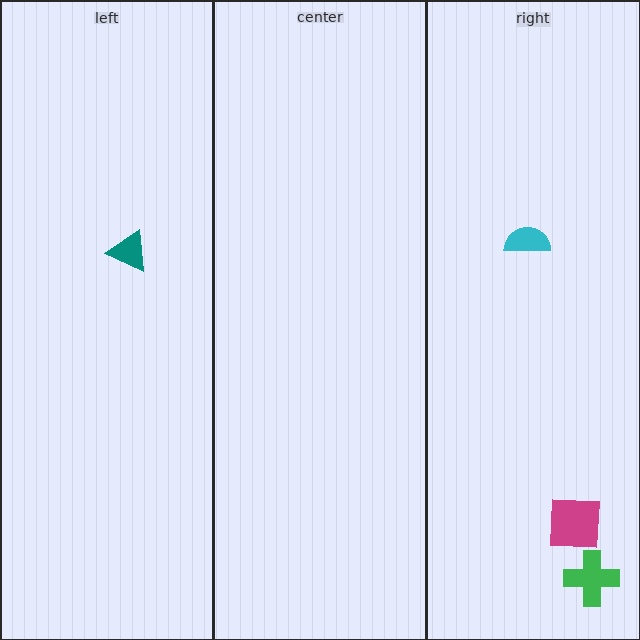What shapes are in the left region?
The teal triangle.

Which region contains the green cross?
The right region.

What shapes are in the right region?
The magenta square, the cyan semicircle, the green cross.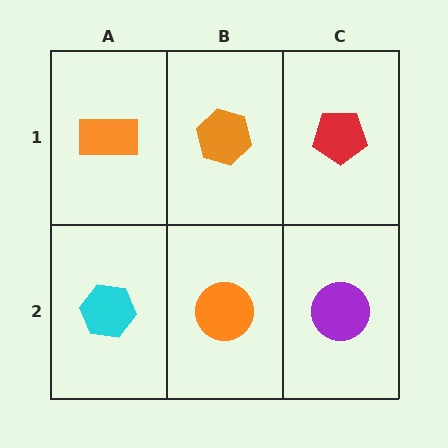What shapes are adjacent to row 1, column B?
An orange circle (row 2, column B), an orange rectangle (row 1, column A), a red pentagon (row 1, column C).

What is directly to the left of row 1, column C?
An orange hexagon.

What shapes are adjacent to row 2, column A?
An orange rectangle (row 1, column A), an orange circle (row 2, column B).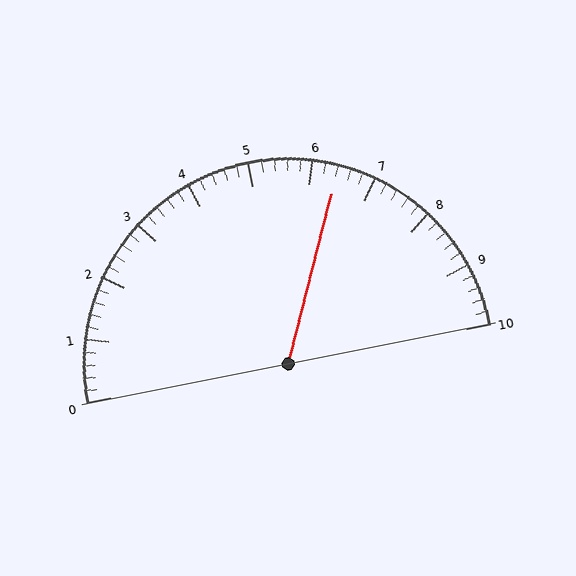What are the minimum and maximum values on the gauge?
The gauge ranges from 0 to 10.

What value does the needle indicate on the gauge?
The needle indicates approximately 6.4.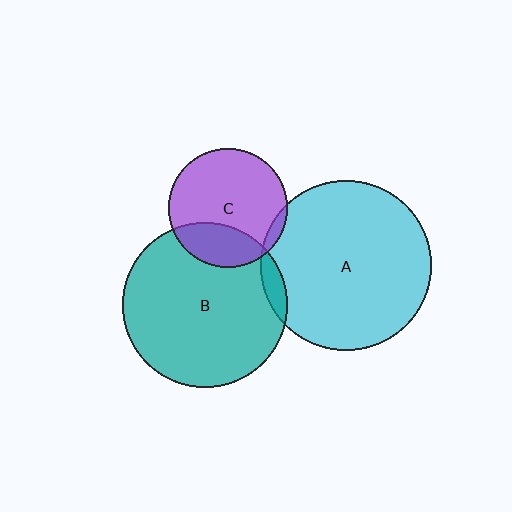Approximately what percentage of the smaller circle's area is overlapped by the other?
Approximately 5%.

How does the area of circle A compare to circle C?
Approximately 2.0 times.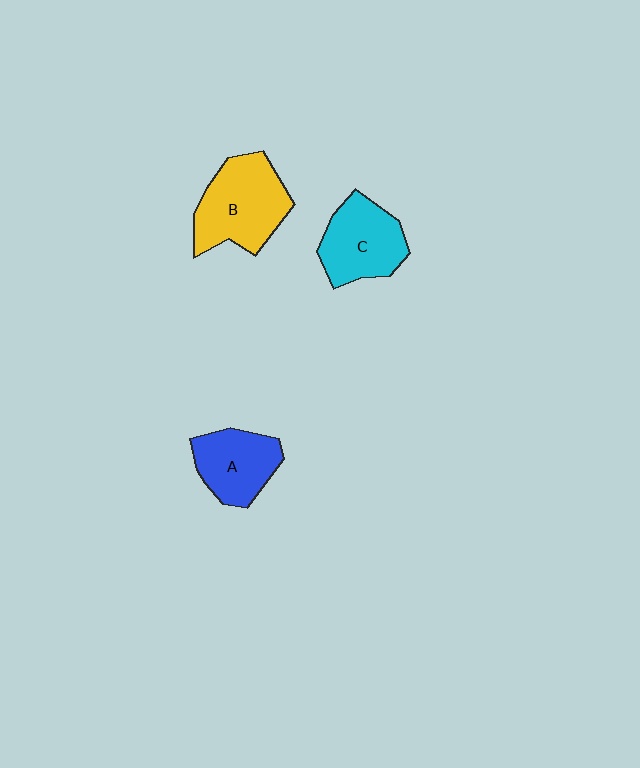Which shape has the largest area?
Shape B (yellow).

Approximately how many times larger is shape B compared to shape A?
Approximately 1.4 times.